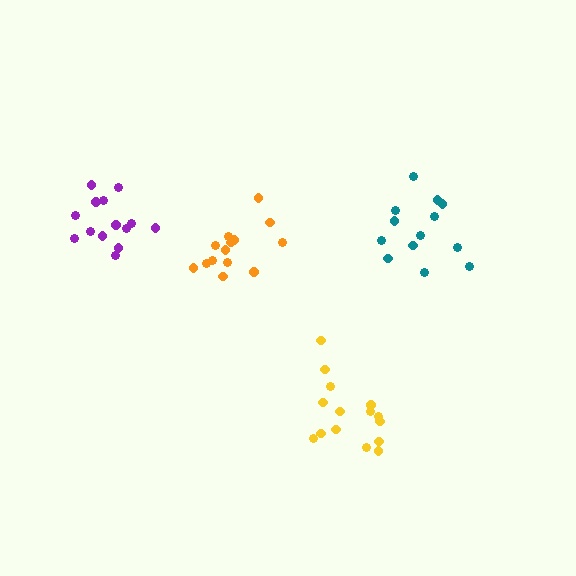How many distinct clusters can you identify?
There are 4 distinct clusters.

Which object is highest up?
The purple cluster is topmost.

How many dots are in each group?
Group 1: 14 dots, Group 2: 13 dots, Group 3: 15 dots, Group 4: 14 dots (56 total).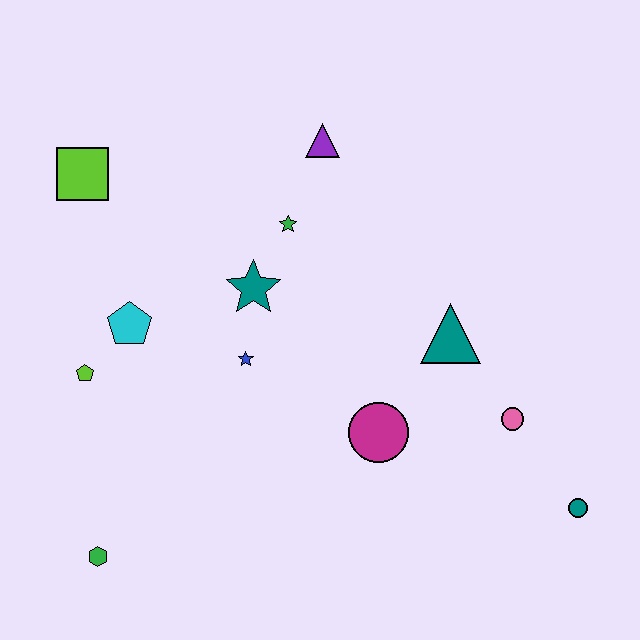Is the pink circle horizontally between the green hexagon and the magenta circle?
No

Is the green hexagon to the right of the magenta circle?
No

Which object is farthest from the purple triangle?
The green hexagon is farthest from the purple triangle.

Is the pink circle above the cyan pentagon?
No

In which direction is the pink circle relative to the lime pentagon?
The pink circle is to the right of the lime pentagon.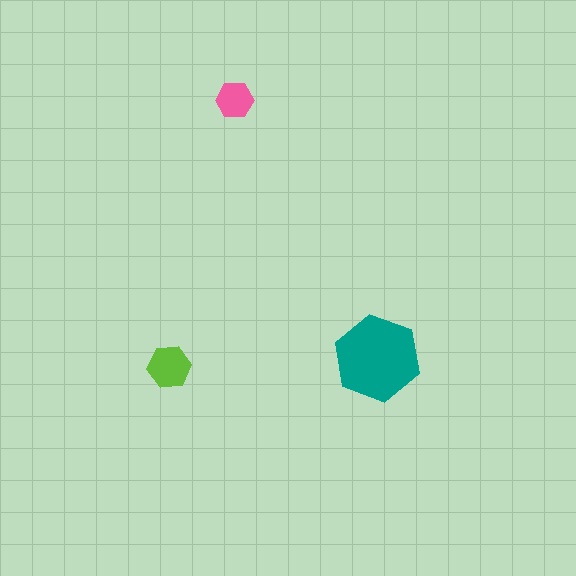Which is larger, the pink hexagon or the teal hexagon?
The teal one.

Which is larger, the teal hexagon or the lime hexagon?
The teal one.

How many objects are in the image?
There are 3 objects in the image.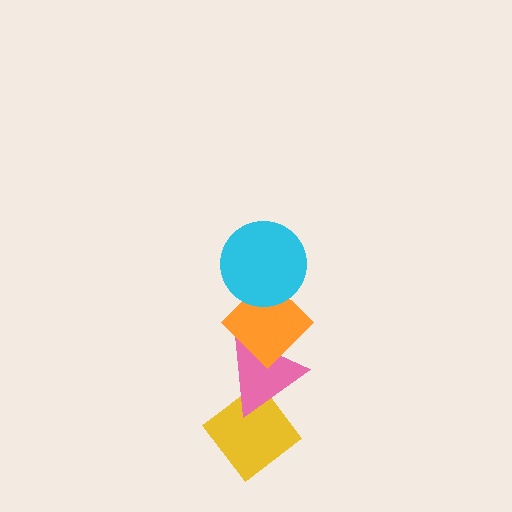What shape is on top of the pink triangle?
The orange diamond is on top of the pink triangle.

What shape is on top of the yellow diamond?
The pink triangle is on top of the yellow diamond.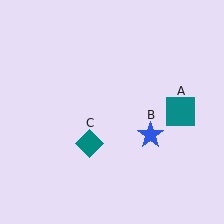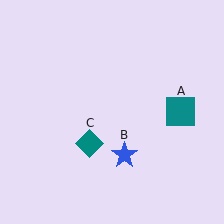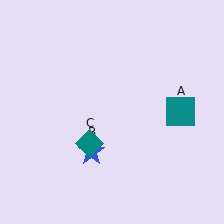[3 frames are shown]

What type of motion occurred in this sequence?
The blue star (object B) rotated clockwise around the center of the scene.